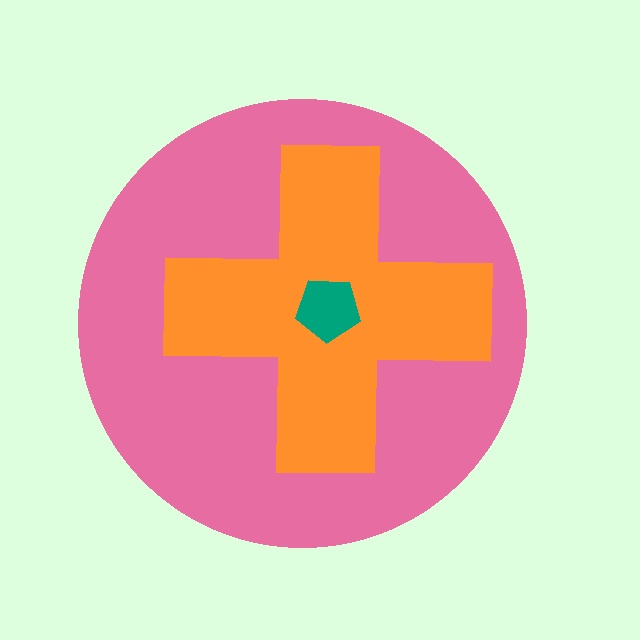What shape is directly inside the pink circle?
The orange cross.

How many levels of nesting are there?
3.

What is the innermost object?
The teal pentagon.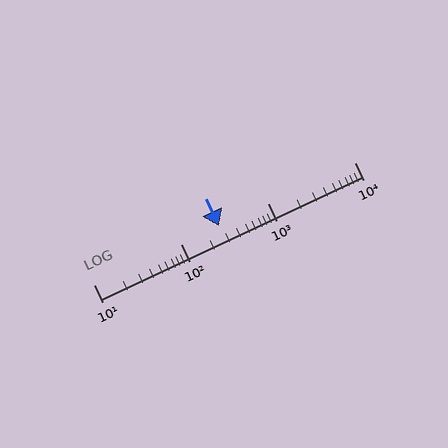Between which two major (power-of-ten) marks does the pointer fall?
The pointer is between 100 and 1000.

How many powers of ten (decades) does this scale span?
The scale spans 3 decades, from 10 to 10000.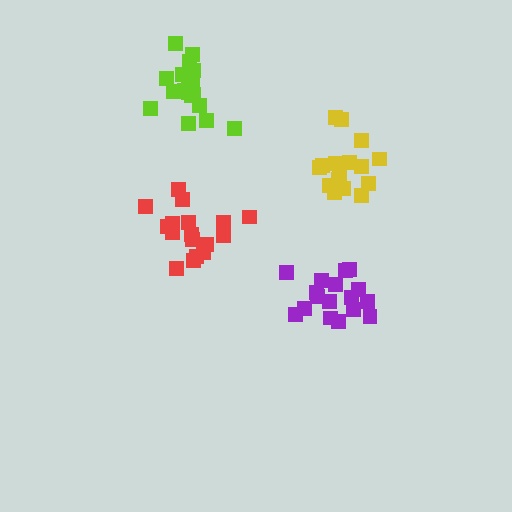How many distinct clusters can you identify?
There are 4 distinct clusters.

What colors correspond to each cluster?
The clusters are colored: red, purple, yellow, lime.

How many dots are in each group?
Group 1: 17 dots, Group 2: 17 dots, Group 3: 16 dots, Group 4: 18 dots (68 total).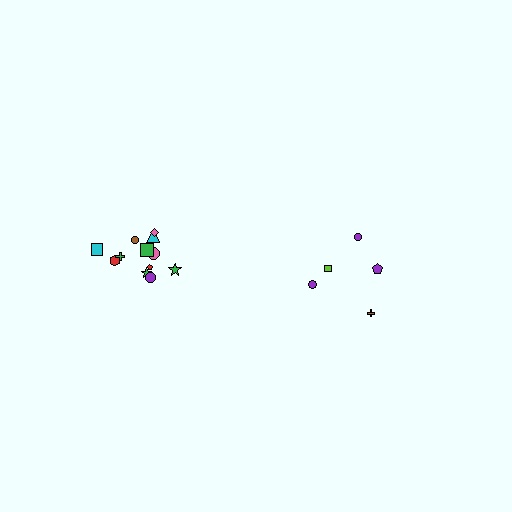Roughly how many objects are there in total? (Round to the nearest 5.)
Roughly 15 objects in total.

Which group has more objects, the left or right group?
The left group.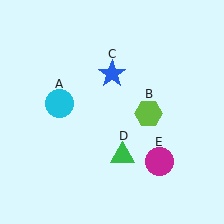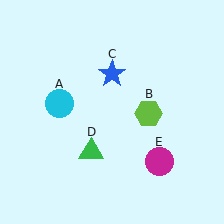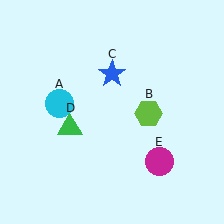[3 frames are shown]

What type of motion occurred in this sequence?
The green triangle (object D) rotated clockwise around the center of the scene.